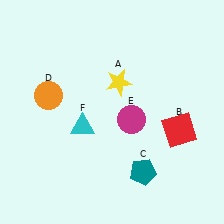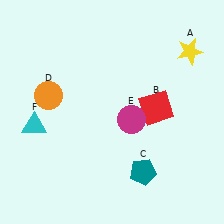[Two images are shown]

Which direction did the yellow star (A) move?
The yellow star (A) moved right.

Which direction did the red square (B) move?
The red square (B) moved left.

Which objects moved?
The objects that moved are: the yellow star (A), the red square (B), the cyan triangle (F).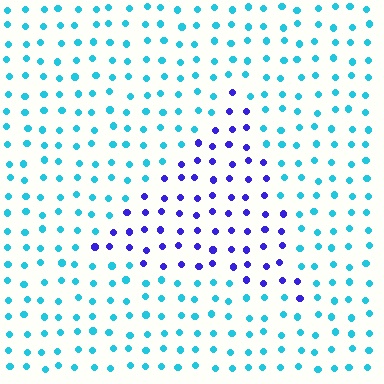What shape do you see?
I see a triangle.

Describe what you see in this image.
The image is filled with small cyan elements in a uniform arrangement. A triangle-shaped region is visible where the elements are tinted to a slightly different hue, forming a subtle color boundary.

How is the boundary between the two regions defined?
The boundary is defined purely by a slight shift in hue (about 60 degrees). Spacing, size, and orientation are identical on both sides.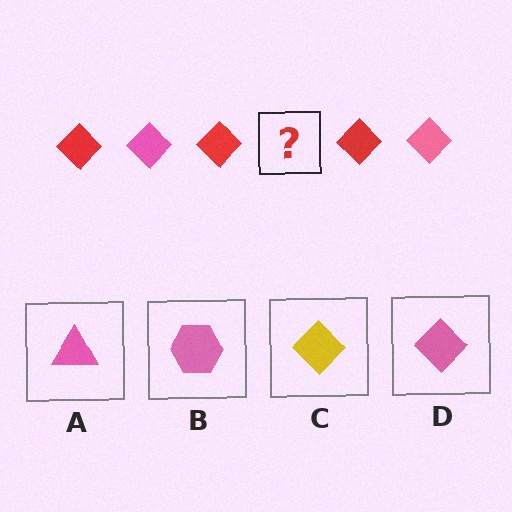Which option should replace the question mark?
Option D.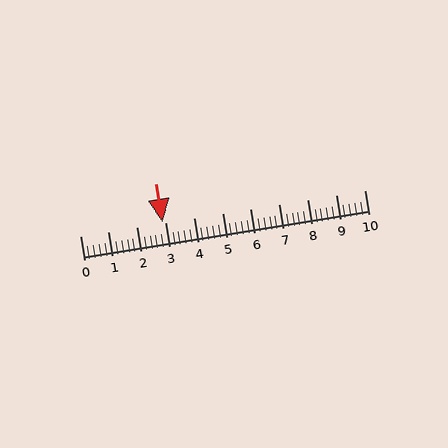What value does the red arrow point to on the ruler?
The red arrow points to approximately 2.9.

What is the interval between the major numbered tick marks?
The major tick marks are spaced 1 units apart.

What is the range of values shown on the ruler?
The ruler shows values from 0 to 10.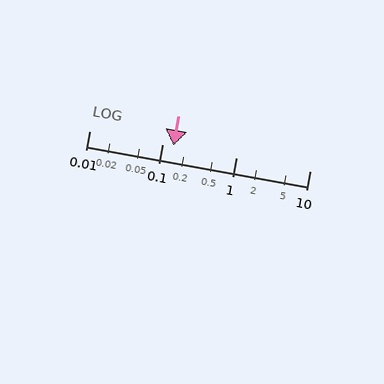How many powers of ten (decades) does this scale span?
The scale spans 3 decades, from 0.01 to 10.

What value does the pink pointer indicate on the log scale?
The pointer indicates approximately 0.14.